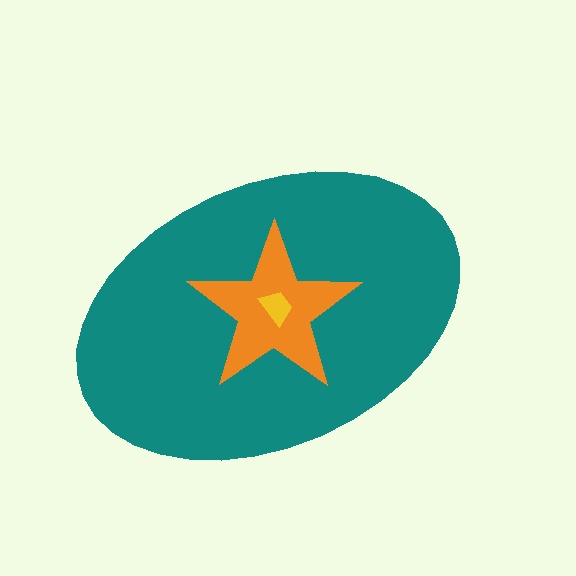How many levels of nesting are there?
3.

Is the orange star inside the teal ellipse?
Yes.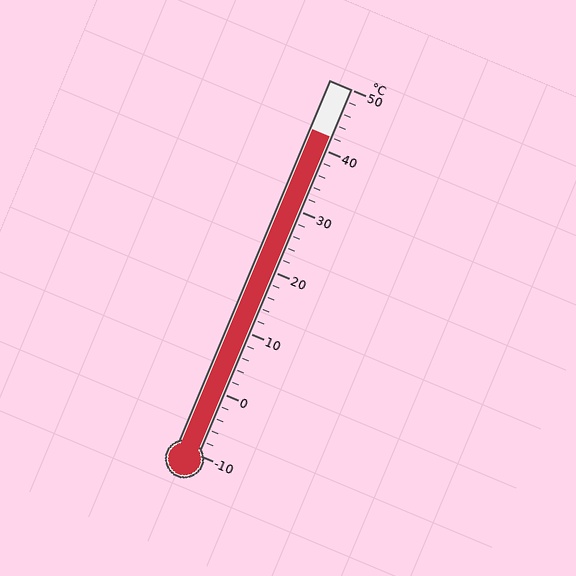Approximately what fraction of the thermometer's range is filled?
The thermometer is filled to approximately 85% of its range.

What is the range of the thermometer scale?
The thermometer scale ranges from -10°C to 50°C.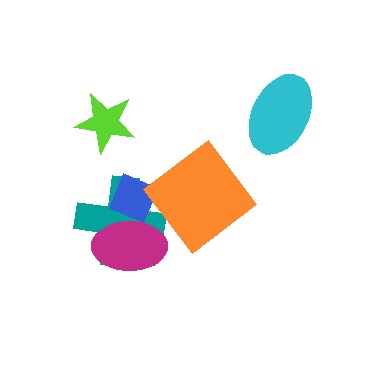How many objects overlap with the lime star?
0 objects overlap with the lime star.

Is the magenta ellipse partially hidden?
No, no other shape covers it.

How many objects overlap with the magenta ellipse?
2 objects overlap with the magenta ellipse.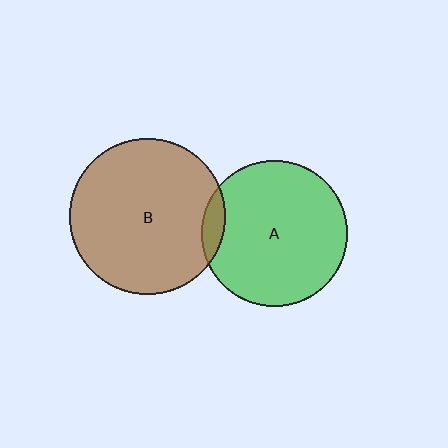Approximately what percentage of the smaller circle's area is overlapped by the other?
Approximately 10%.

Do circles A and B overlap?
Yes.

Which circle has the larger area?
Circle B (brown).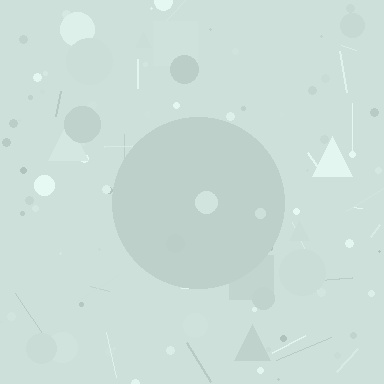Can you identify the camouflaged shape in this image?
The camouflaged shape is a circle.